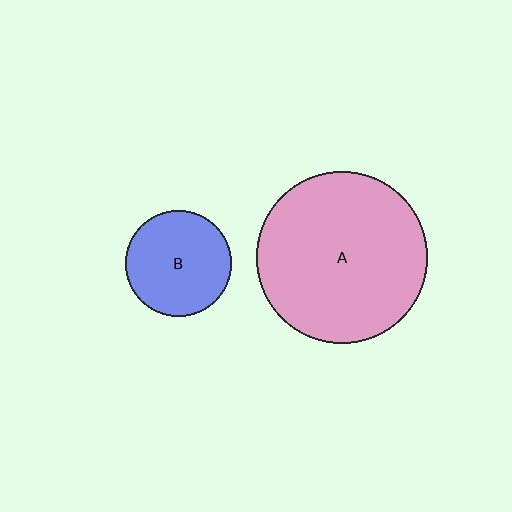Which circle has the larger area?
Circle A (pink).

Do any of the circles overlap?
No, none of the circles overlap.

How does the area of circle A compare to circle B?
Approximately 2.6 times.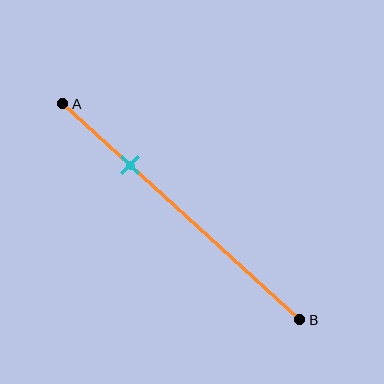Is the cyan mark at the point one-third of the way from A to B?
No, the mark is at about 30% from A, not at the 33% one-third point.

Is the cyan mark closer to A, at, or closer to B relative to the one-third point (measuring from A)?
The cyan mark is closer to point A than the one-third point of segment AB.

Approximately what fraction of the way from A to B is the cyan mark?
The cyan mark is approximately 30% of the way from A to B.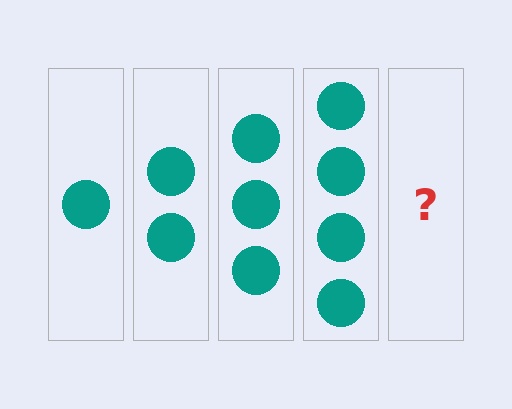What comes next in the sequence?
The next element should be 5 circles.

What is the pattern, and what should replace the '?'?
The pattern is that each step adds one more circle. The '?' should be 5 circles.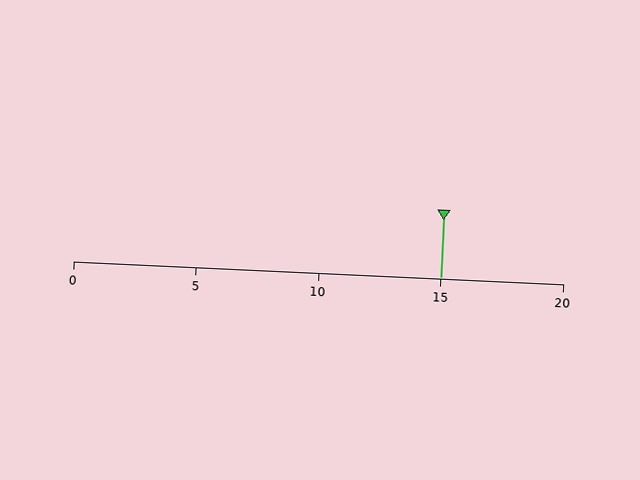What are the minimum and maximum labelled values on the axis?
The axis runs from 0 to 20.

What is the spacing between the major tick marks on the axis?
The major ticks are spaced 5 apart.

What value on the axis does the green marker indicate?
The marker indicates approximately 15.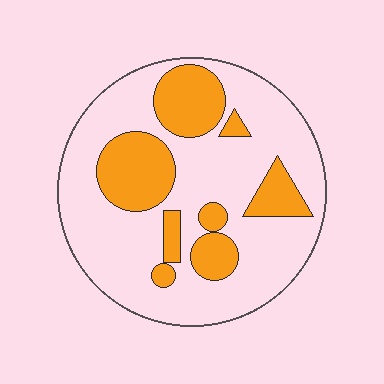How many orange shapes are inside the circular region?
8.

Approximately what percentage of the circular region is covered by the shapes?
Approximately 30%.